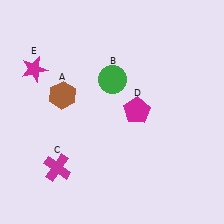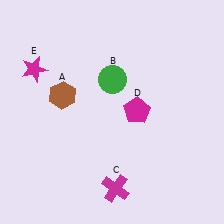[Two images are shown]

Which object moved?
The magenta cross (C) moved right.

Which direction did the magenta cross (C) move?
The magenta cross (C) moved right.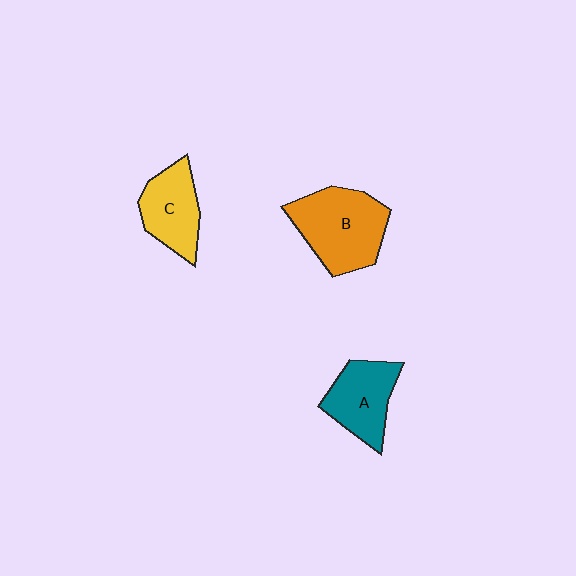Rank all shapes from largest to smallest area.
From largest to smallest: B (orange), A (teal), C (yellow).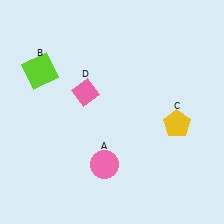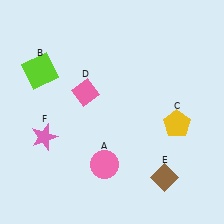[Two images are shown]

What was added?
A brown diamond (E), a pink star (F) were added in Image 2.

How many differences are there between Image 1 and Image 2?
There are 2 differences between the two images.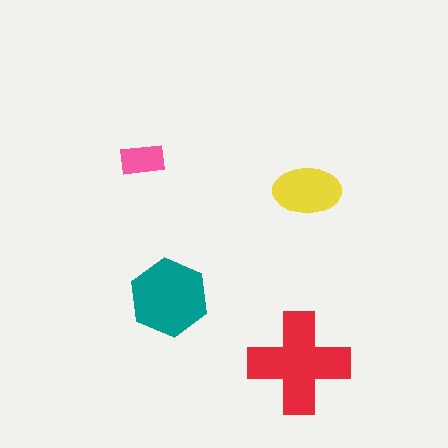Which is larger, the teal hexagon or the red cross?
The red cross.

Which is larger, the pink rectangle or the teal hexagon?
The teal hexagon.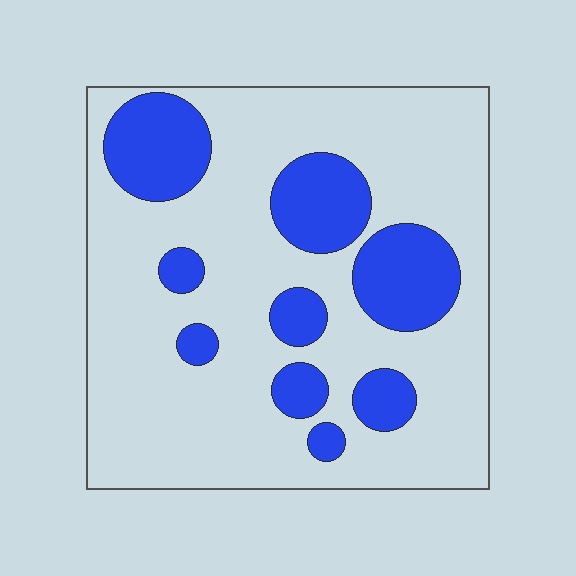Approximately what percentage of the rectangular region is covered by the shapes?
Approximately 25%.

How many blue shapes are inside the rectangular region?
9.